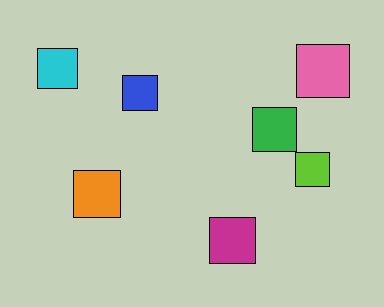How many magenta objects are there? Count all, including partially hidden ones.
There is 1 magenta object.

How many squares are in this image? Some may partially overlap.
There are 7 squares.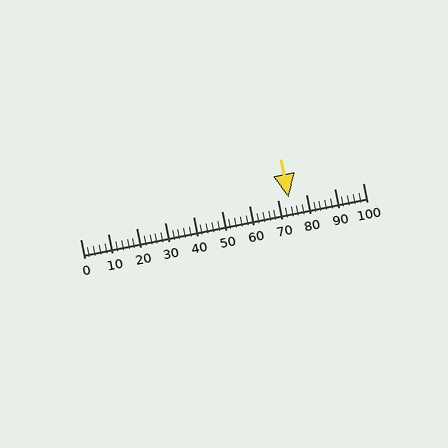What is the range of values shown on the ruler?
The ruler shows values from 0 to 100.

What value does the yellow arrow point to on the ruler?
The yellow arrow points to approximately 74.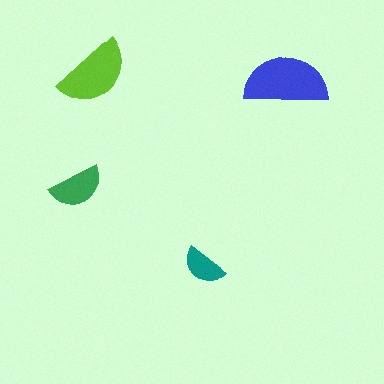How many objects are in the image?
There are 4 objects in the image.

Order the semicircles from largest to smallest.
the blue one, the lime one, the green one, the teal one.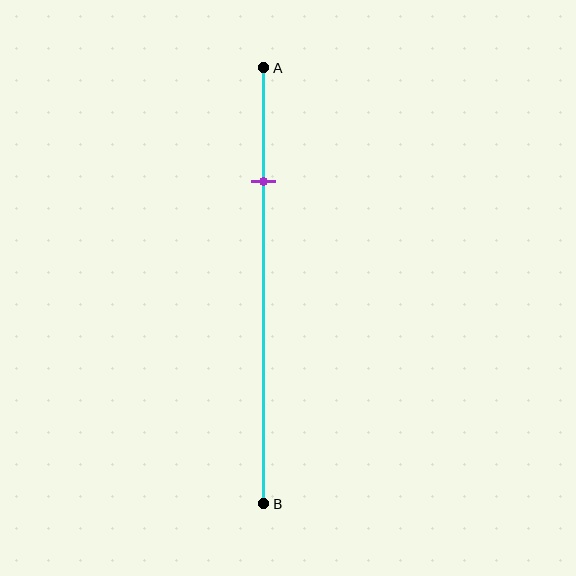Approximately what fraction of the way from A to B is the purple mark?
The purple mark is approximately 25% of the way from A to B.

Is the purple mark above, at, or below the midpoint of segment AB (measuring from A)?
The purple mark is above the midpoint of segment AB.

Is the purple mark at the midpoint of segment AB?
No, the mark is at about 25% from A, not at the 50% midpoint.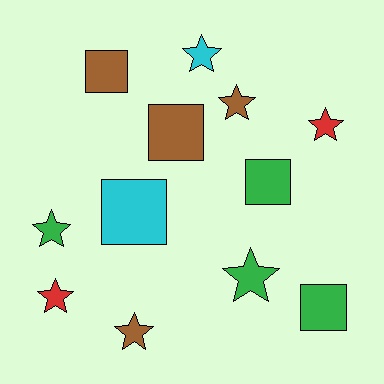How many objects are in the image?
There are 12 objects.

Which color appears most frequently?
Brown, with 4 objects.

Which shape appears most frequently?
Star, with 7 objects.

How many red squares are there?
There are no red squares.